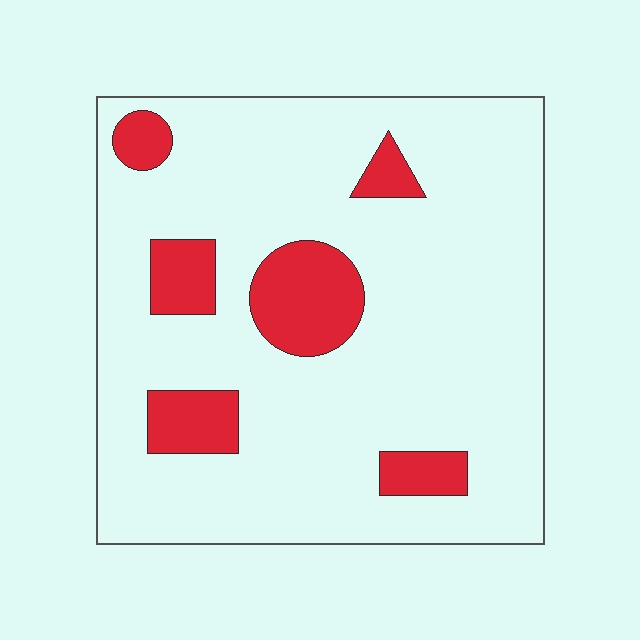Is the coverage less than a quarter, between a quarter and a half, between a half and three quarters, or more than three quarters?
Less than a quarter.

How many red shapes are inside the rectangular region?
6.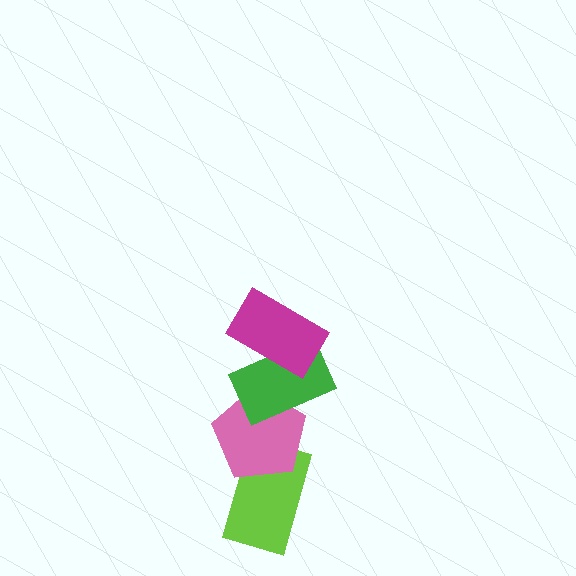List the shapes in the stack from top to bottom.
From top to bottom: the magenta rectangle, the green rectangle, the pink pentagon, the lime rectangle.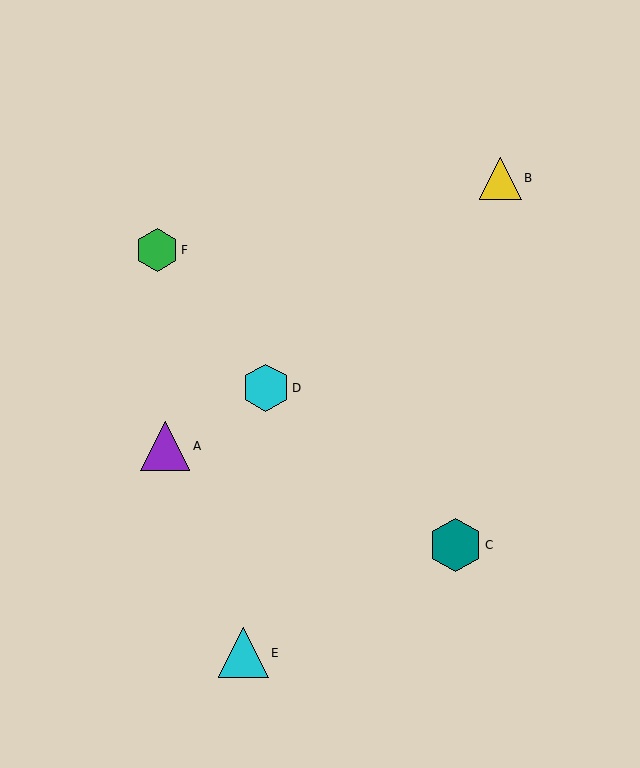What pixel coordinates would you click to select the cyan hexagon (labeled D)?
Click at (266, 388) to select the cyan hexagon D.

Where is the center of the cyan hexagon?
The center of the cyan hexagon is at (266, 388).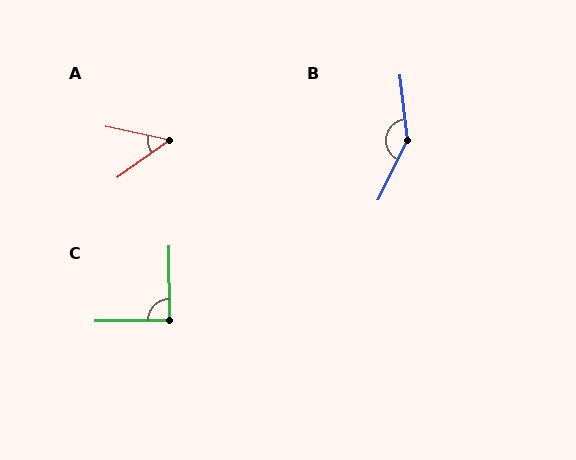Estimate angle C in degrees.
Approximately 90 degrees.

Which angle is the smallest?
A, at approximately 47 degrees.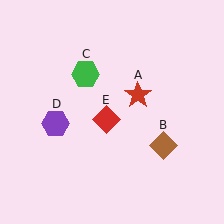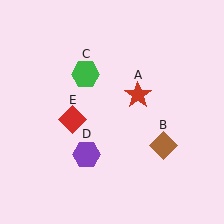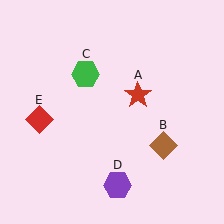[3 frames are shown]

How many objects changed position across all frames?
2 objects changed position: purple hexagon (object D), red diamond (object E).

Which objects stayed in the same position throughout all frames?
Red star (object A) and brown diamond (object B) and green hexagon (object C) remained stationary.